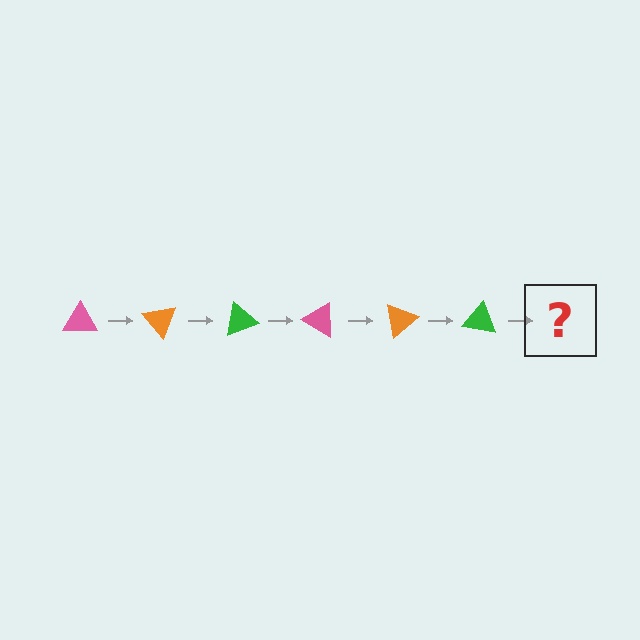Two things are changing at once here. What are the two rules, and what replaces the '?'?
The two rules are that it rotates 50 degrees each step and the color cycles through pink, orange, and green. The '?' should be a pink triangle, rotated 300 degrees from the start.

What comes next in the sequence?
The next element should be a pink triangle, rotated 300 degrees from the start.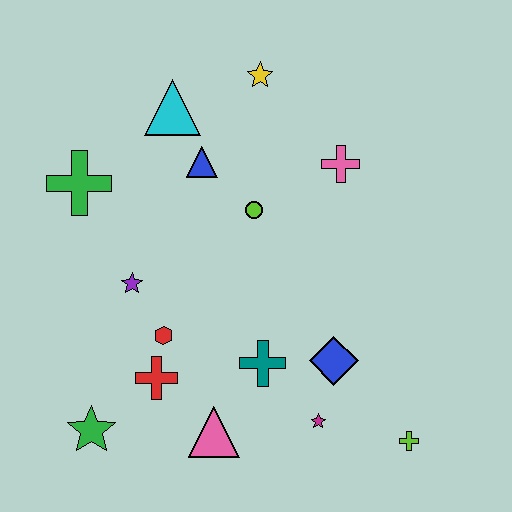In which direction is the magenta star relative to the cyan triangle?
The magenta star is below the cyan triangle.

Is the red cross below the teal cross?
Yes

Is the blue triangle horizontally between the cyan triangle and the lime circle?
Yes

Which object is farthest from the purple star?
The lime cross is farthest from the purple star.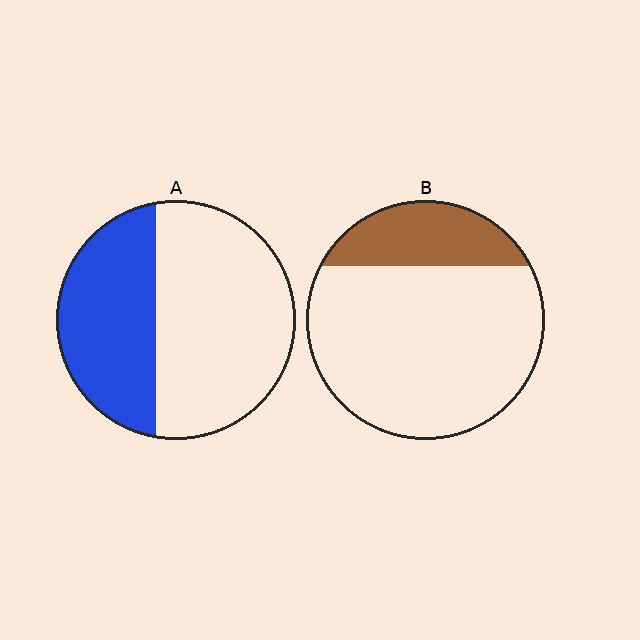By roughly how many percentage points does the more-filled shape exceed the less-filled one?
By roughly 15 percentage points (A over B).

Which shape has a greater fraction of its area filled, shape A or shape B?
Shape A.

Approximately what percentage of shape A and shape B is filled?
A is approximately 40% and B is approximately 20%.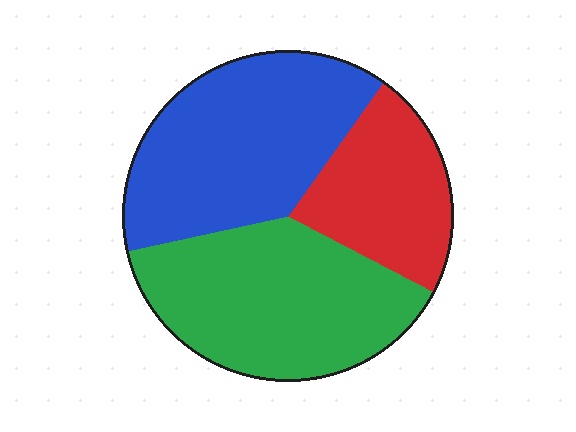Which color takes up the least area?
Red, at roughly 25%.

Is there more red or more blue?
Blue.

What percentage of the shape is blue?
Blue covers about 40% of the shape.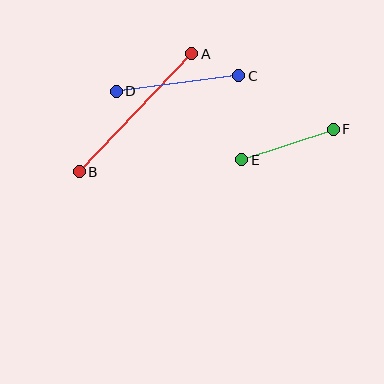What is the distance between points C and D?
The distance is approximately 124 pixels.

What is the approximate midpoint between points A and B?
The midpoint is at approximately (135, 113) pixels.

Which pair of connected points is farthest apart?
Points A and B are farthest apart.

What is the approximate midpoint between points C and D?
The midpoint is at approximately (177, 84) pixels.